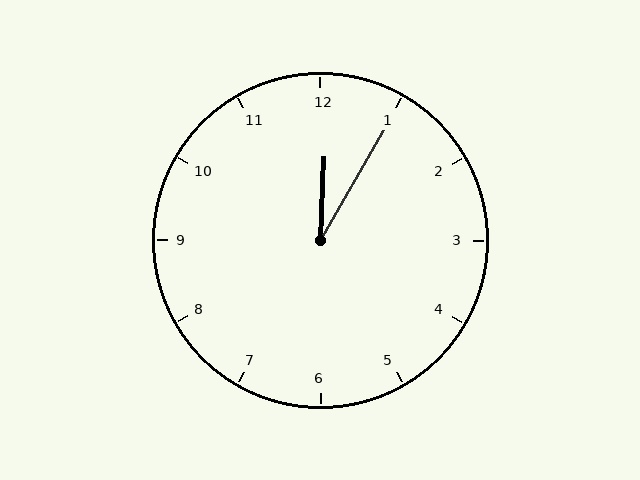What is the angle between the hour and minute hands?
Approximately 28 degrees.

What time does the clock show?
12:05.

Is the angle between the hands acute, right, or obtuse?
It is acute.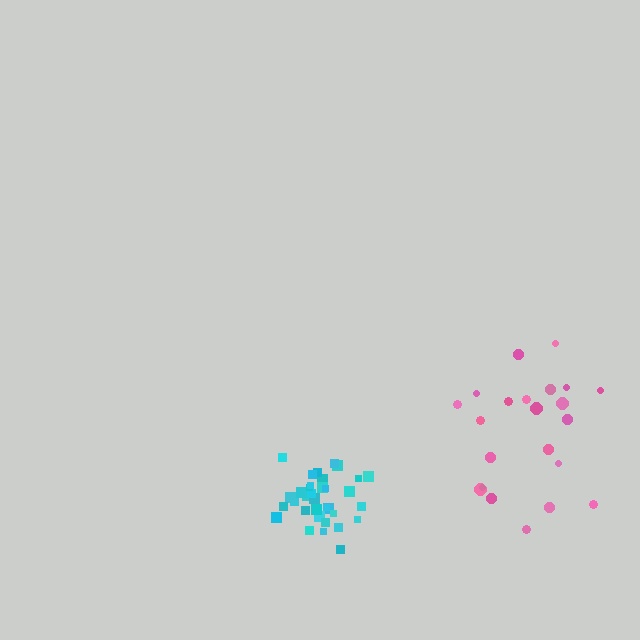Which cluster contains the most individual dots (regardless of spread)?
Cyan (34).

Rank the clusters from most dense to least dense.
cyan, pink.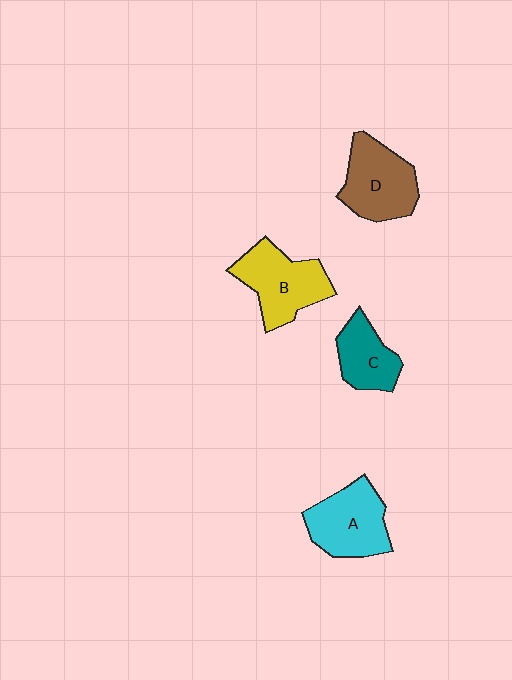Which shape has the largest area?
Shape B (yellow).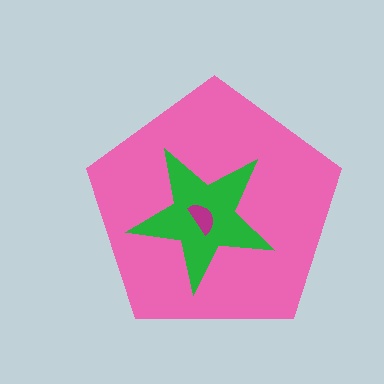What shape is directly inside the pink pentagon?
The green star.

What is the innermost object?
The magenta semicircle.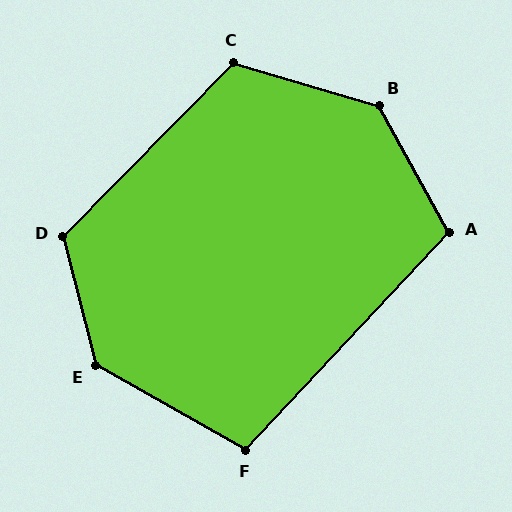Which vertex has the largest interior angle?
B, at approximately 135 degrees.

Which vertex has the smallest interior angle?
F, at approximately 104 degrees.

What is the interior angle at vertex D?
Approximately 121 degrees (obtuse).